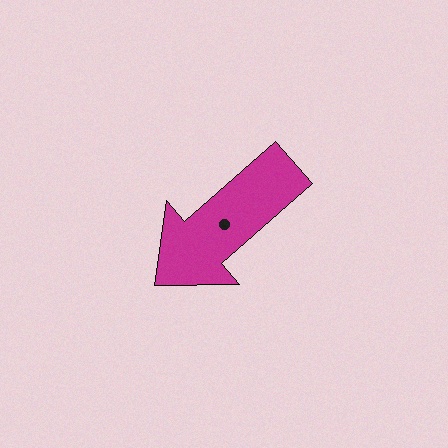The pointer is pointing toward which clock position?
Roughly 8 o'clock.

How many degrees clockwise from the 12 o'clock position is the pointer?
Approximately 229 degrees.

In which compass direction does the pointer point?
Southwest.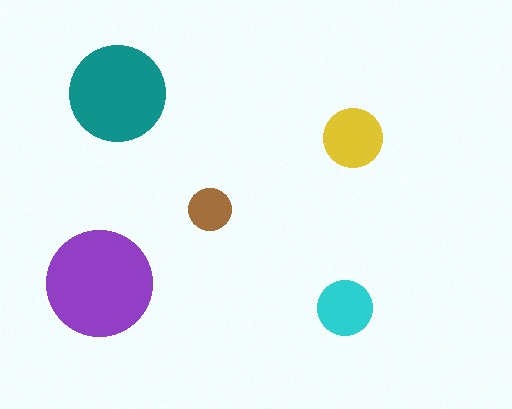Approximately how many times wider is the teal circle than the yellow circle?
About 1.5 times wider.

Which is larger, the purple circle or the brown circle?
The purple one.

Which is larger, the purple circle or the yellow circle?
The purple one.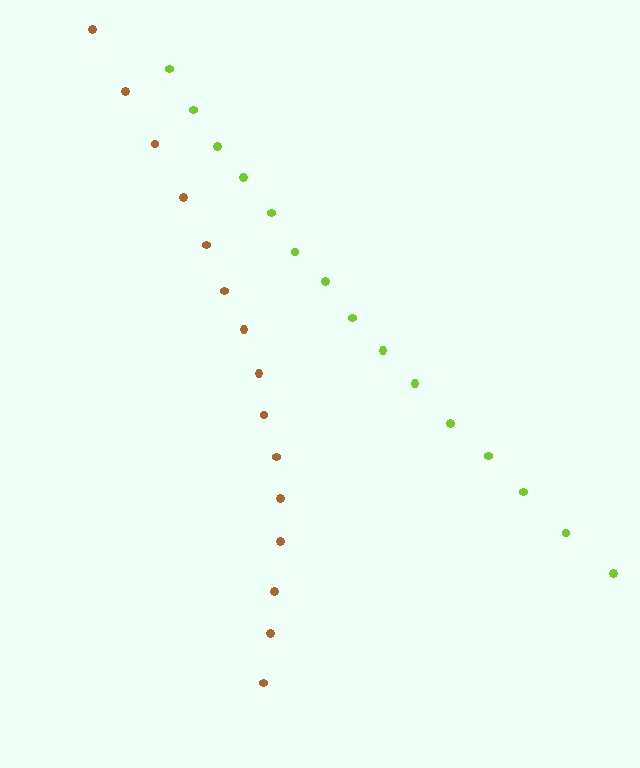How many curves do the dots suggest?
There are 2 distinct paths.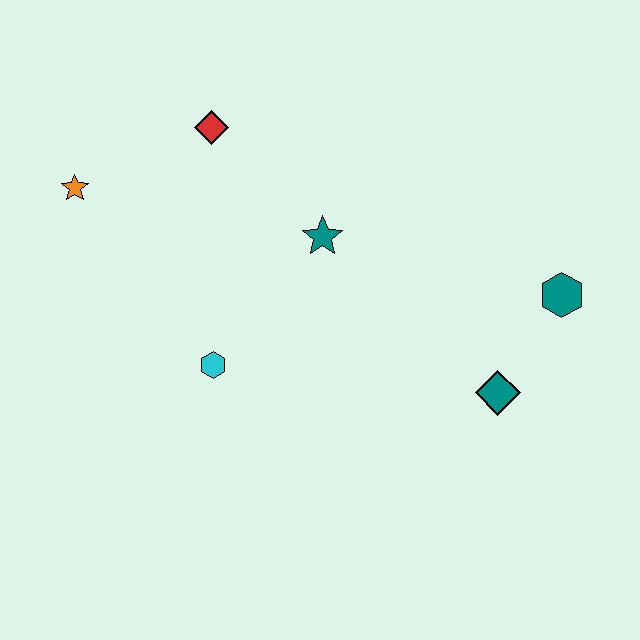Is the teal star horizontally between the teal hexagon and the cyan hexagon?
Yes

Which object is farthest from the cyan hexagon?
The teal hexagon is farthest from the cyan hexagon.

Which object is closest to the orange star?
The red diamond is closest to the orange star.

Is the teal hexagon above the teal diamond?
Yes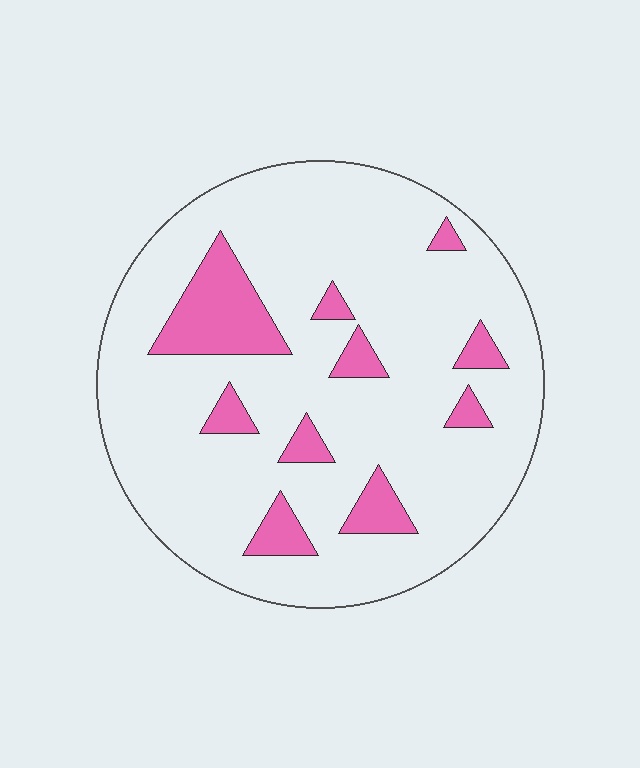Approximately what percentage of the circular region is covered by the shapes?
Approximately 15%.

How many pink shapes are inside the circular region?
10.